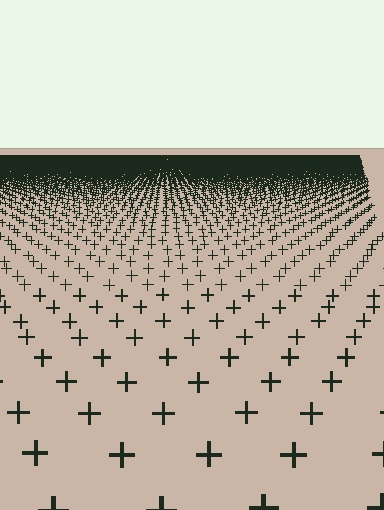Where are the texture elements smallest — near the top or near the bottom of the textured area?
Near the top.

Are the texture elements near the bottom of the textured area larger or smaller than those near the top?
Larger. Near the bottom, elements are closer to the viewer and appear at a bigger on-screen size.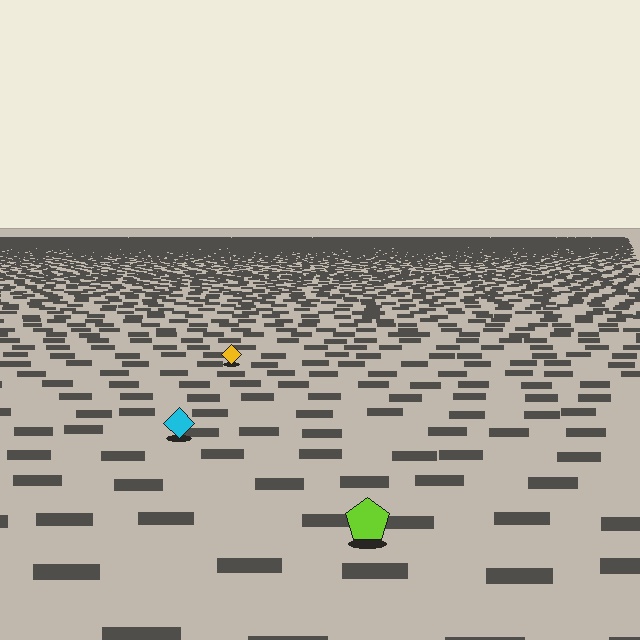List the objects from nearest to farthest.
From nearest to farthest: the lime pentagon, the cyan diamond, the yellow diamond.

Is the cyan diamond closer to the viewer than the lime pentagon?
No. The lime pentagon is closer — you can tell from the texture gradient: the ground texture is coarser near it.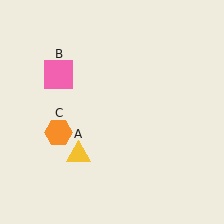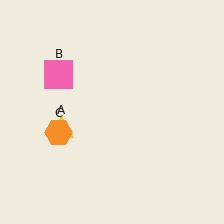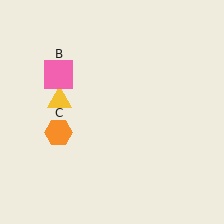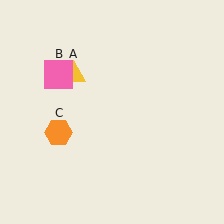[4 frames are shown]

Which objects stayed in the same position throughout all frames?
Pink square (object B) and orange hexagon (object C) remained stationary.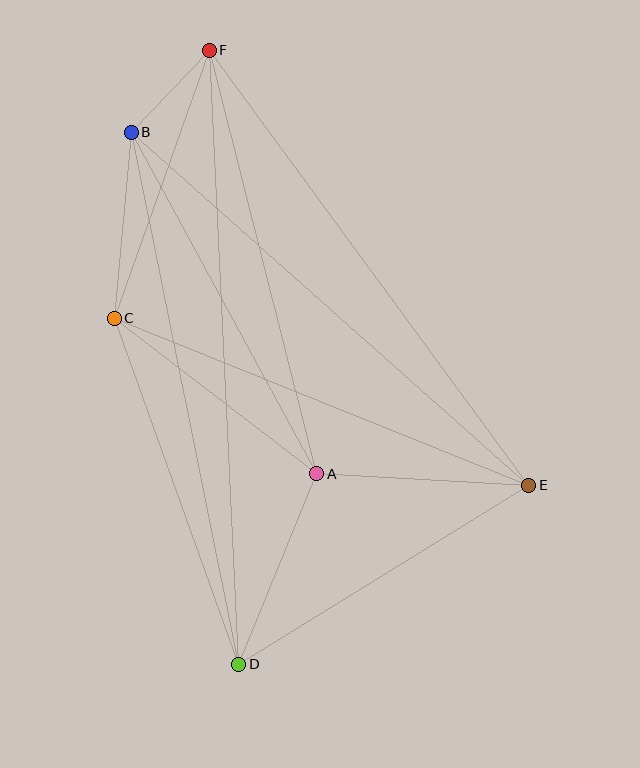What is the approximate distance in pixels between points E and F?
The distance between E and F is approximately 540 pixels.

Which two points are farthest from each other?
Points D and F are farthest from each other.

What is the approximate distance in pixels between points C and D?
The distance between C and D is approximately 368 pixels.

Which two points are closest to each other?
Points B and F are closest to each other.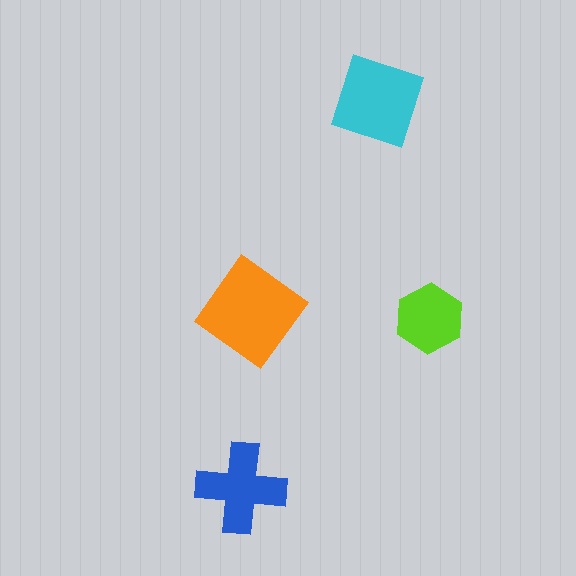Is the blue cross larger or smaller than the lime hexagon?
Larger.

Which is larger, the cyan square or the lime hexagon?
The cyan square.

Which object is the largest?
The orange diamond.